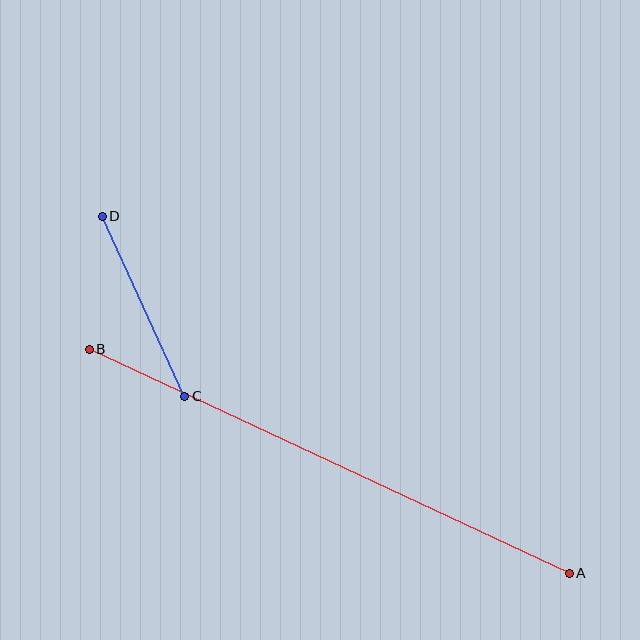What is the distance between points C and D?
The distance is approximately 198 pixels.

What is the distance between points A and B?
The distance is approximately 530 pixels.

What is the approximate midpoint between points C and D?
The midpoint is at approximately (143, 306) pixels.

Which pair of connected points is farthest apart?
Points A and B are farthest apart.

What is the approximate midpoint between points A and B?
The midpoint is at approximately (329, 461) pixels.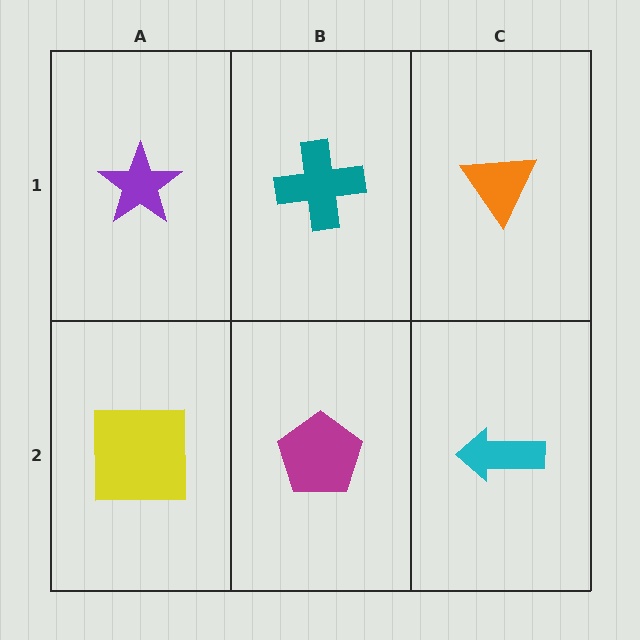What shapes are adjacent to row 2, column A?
A purple star (row 1, column A), a magenta pentagon (row 2, column B).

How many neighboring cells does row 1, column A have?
2.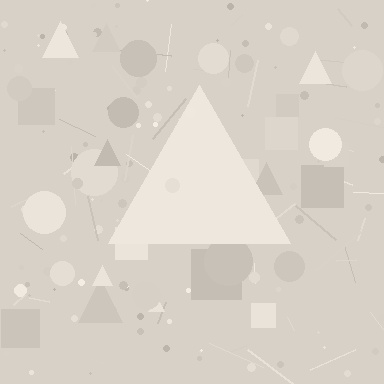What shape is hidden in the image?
A triangle is hidden in the image.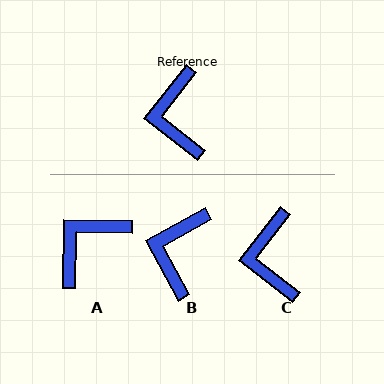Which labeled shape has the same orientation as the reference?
C.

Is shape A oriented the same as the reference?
No, it is off by about 53 degrees.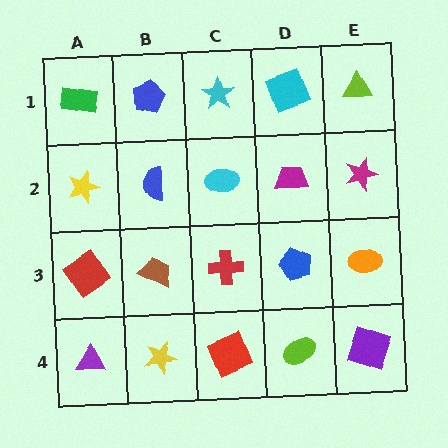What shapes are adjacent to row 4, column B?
A brown trapezoid (row 3, column B), a purple triangle (row 4, column A), a red square (row 4, column C).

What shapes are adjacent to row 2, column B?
A blue pentagon (row 1, column B), a brown trapezoid (row 3, column B), a yellow star (row 2, column A), a cyan ellipse (row 2, column C).